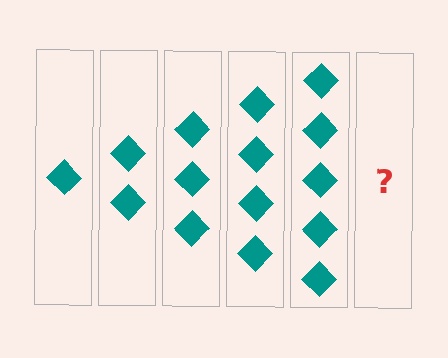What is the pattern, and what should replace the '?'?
The pattern is that each step adds one more diamond. The '?' should be 6 diamonds.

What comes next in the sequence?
The next element should be 6 diamonds.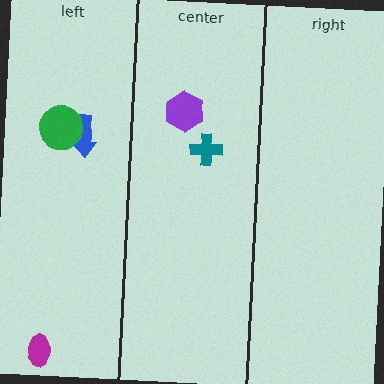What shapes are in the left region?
The magenta ellipse, the blue arrow, the green circle.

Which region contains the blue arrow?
The left region.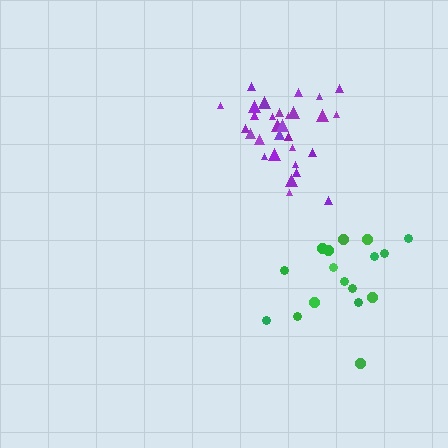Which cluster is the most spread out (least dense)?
Green.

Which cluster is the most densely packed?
Purple.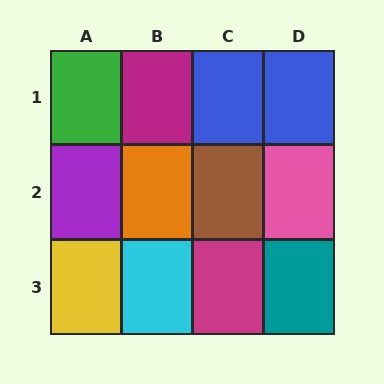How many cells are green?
1 cell is green.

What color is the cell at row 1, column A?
Green.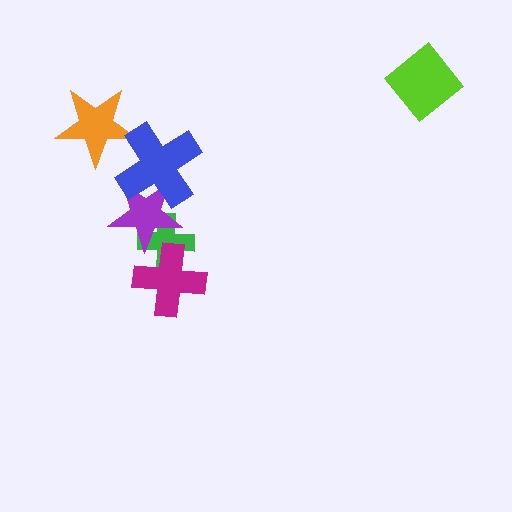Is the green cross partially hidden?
Yes, it is partially covered by another shape.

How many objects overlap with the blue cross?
2 objects overlap with the blue cross.